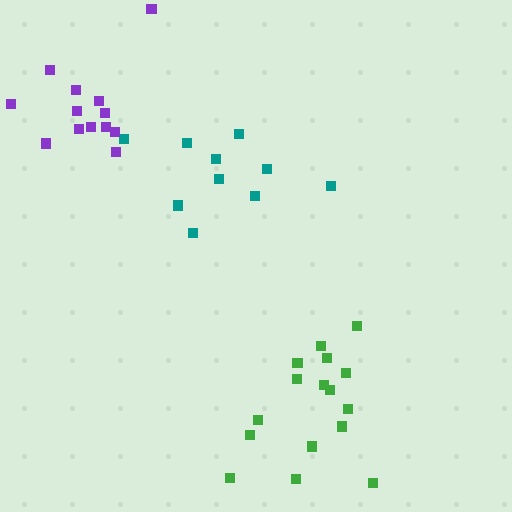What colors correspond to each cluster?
The clusters are colored: teal, green, purple.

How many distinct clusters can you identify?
There are 3 distinct clusters.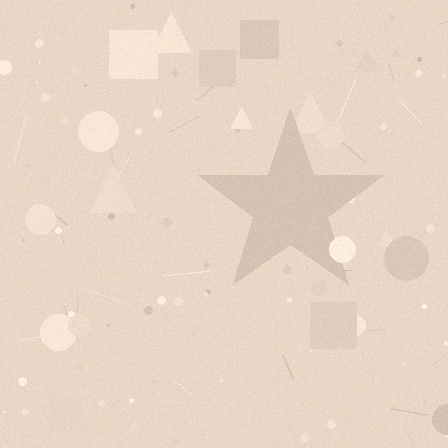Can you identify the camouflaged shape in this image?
The camouflaged shape is a star.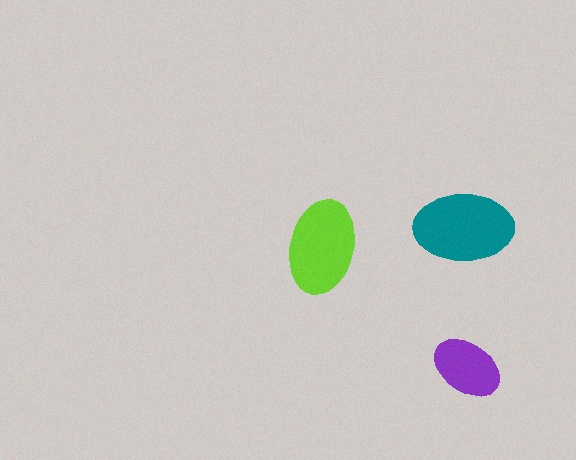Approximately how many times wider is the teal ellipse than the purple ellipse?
About 1.5 times wider.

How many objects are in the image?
There are 3 objects in the image.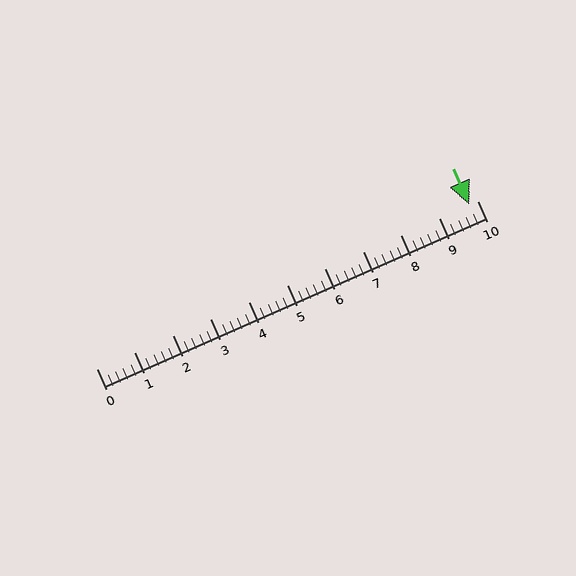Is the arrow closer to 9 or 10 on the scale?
The arrow is closer to 10.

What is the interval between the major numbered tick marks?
The major tick marks are spaced 1 units apart.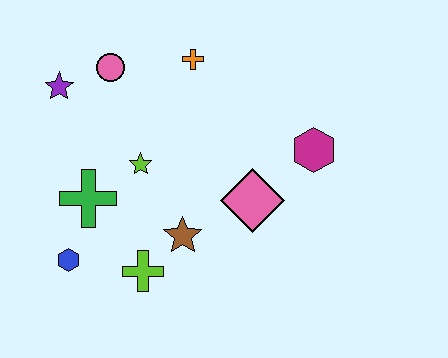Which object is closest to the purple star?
The pink circle is closest to the purple star.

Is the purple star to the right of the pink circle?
No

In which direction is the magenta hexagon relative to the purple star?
The magenta hexagon is to the right of the purple star.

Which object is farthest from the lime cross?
The orange cross is farthest from the lime cross.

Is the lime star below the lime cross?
No